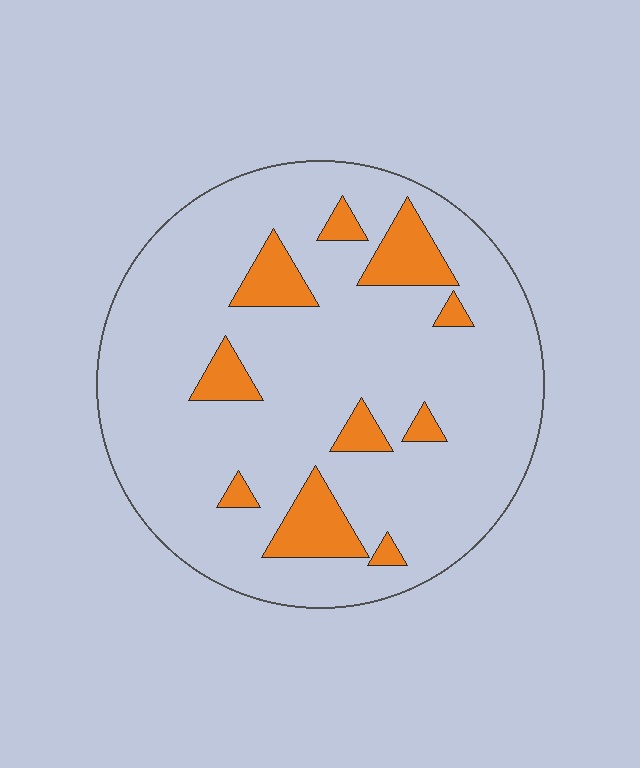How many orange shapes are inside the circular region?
10.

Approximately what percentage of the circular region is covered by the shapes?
Approximately 15%.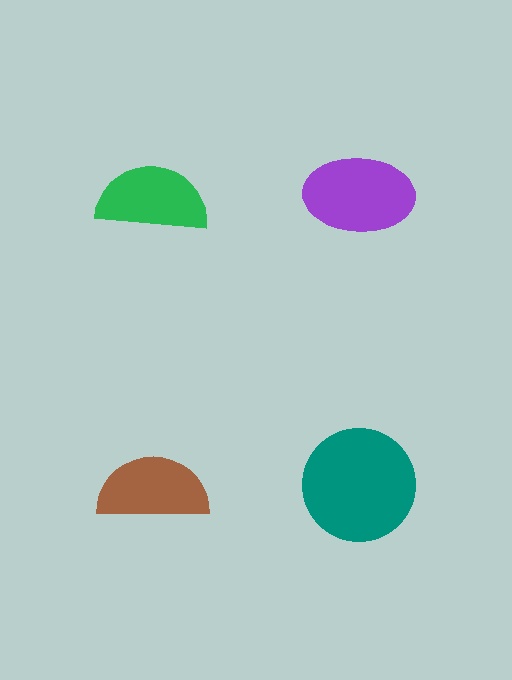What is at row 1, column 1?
A green semicircle.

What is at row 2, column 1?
A brown semicircle.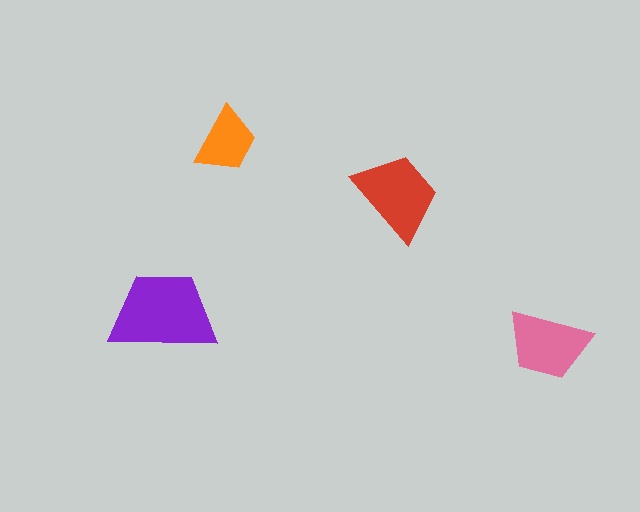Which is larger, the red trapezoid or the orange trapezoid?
The red one.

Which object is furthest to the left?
The purple trapezoid is leftmost.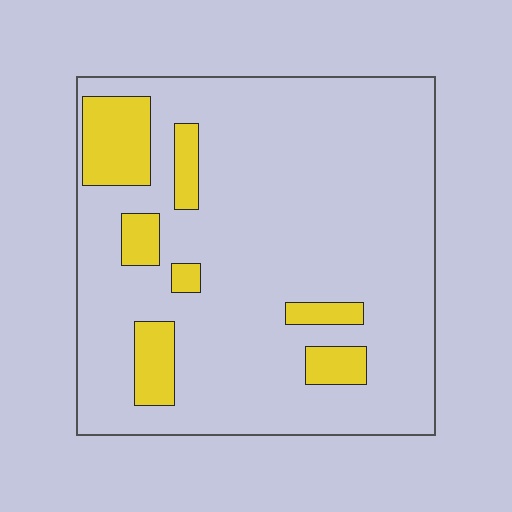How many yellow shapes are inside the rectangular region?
7.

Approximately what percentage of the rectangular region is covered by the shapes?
Approximately 15%.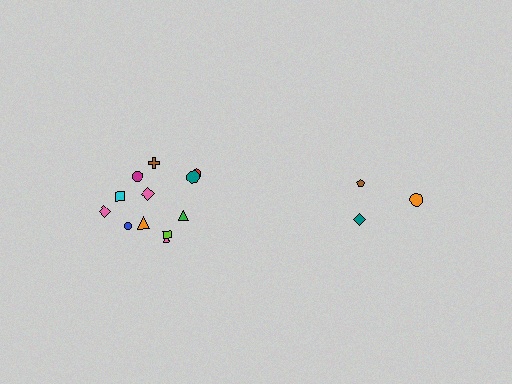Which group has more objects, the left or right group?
The left group.